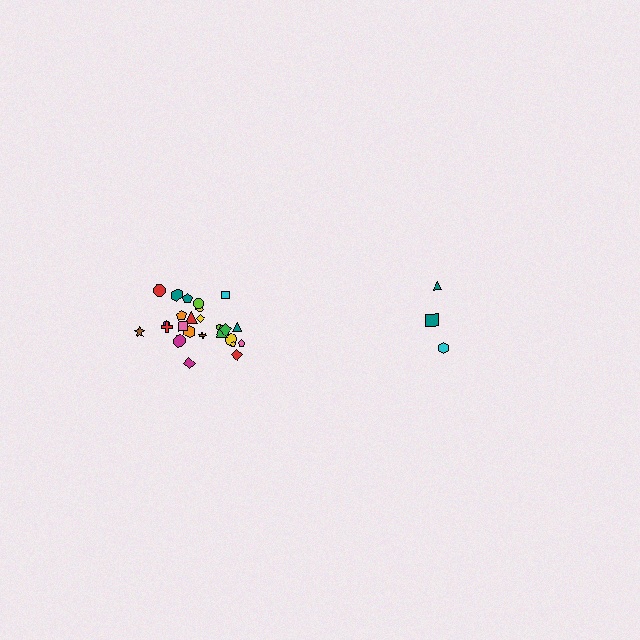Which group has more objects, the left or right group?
The left group.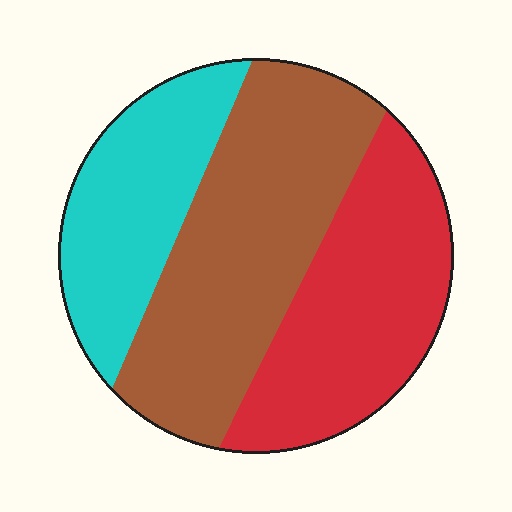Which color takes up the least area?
Cyan, at roughly 25%.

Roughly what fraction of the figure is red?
Red covers 33% of the figure.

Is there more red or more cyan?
Red.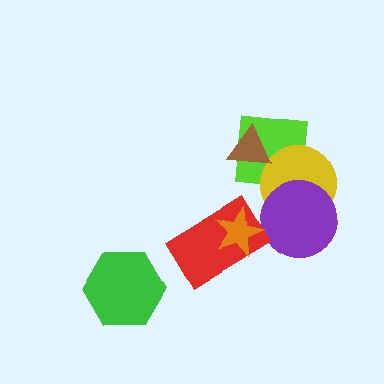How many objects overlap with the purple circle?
2 objects overlap with the purple circle.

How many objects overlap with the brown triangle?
1 object overlaps with the brown triangle.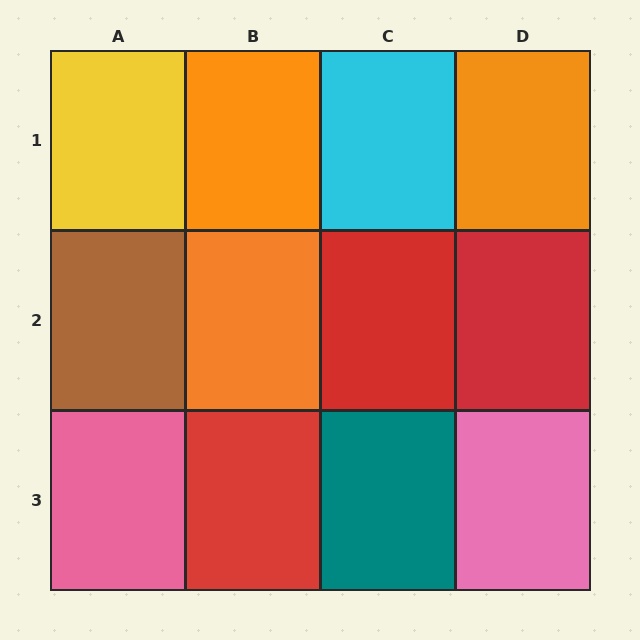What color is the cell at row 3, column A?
Pink.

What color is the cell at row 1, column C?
Cyan.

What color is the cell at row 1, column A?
Yellow.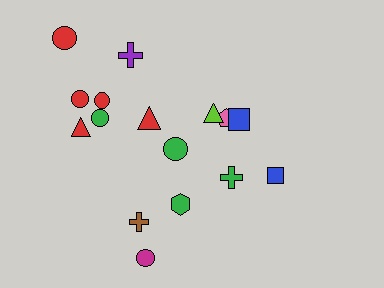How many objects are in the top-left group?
There are 7 objects.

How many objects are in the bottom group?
There are 5 objects.